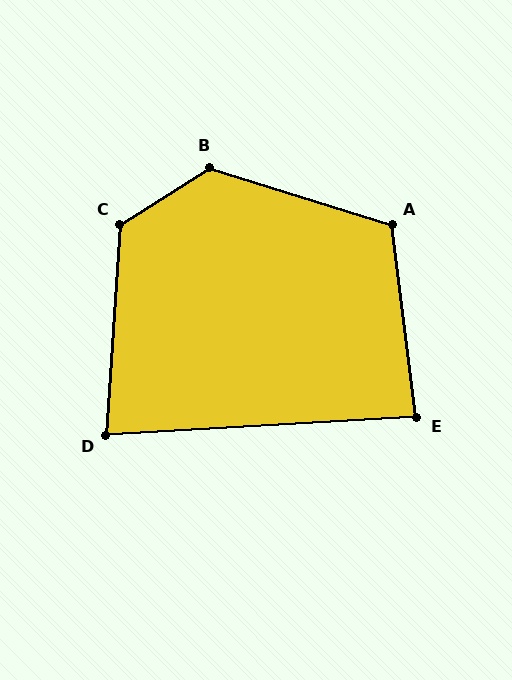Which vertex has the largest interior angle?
B, at approximately 130 degrees.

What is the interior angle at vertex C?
Approximately 126 degrees (obtuse).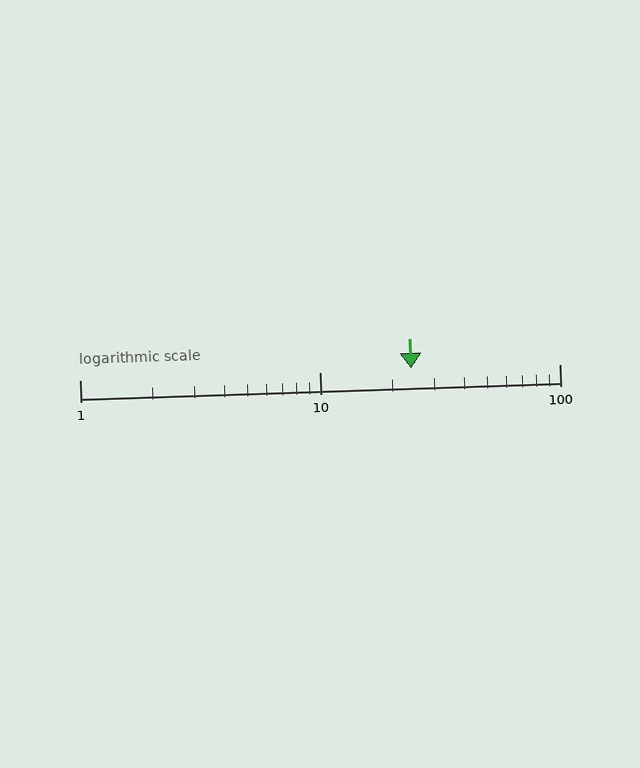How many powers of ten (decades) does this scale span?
The scale spans 2 decades, from 1 to 100.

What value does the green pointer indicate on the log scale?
The pointer indicates approximately 24.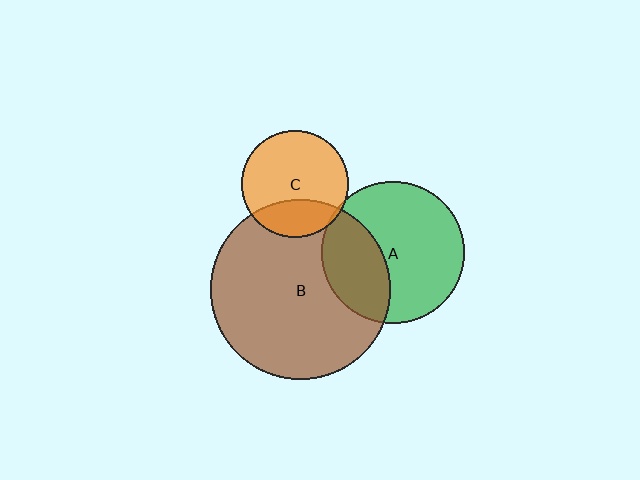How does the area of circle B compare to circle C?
Approximately 2.8 times.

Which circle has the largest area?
Circle B (brown).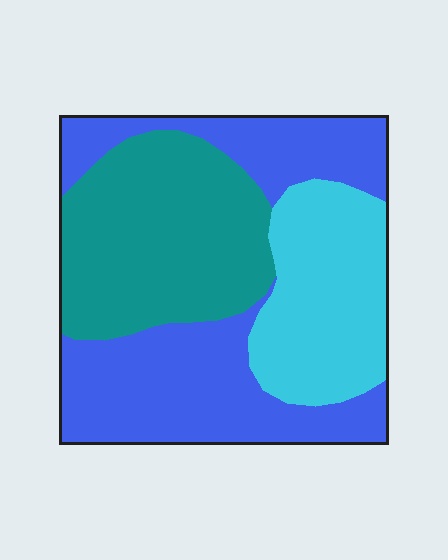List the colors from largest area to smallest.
From largest to smallest: blue, teal, cyan.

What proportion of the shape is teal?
Teal covers 33% of the shape.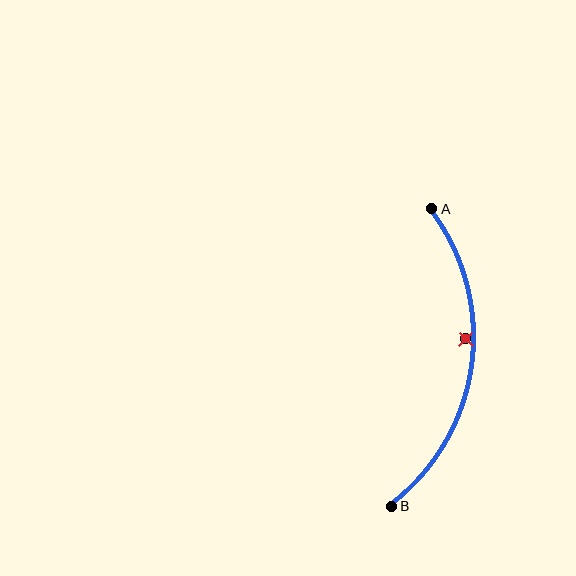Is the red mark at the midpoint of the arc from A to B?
No — the red mark does not lie on the arc at all. It sits slightly inside the curve.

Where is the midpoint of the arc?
The arc midpoint is the point on the curve farthest from the straight line joining A and B. It sits to the right of that line.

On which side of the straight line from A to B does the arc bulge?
The arc bulges to the right of the straight line connecting A and B.